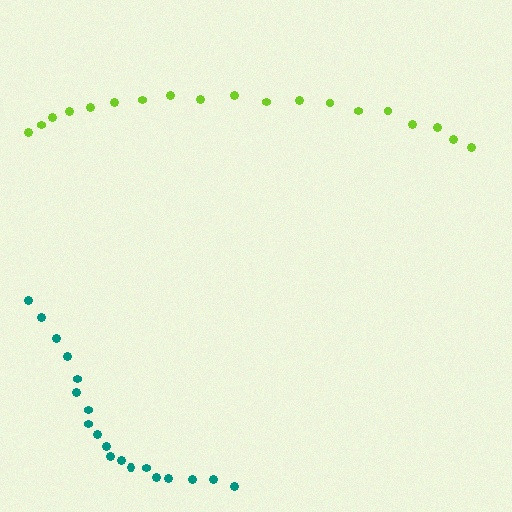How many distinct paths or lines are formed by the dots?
There are 2 distinct paths.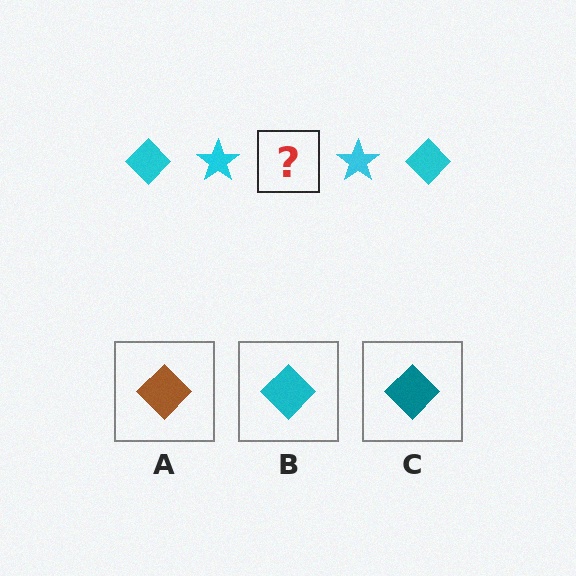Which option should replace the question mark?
Option B.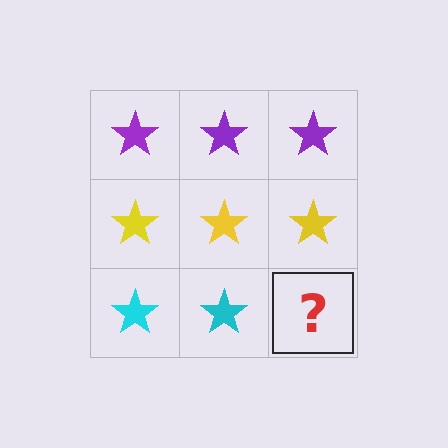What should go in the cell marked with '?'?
The missing cell should contain a cyan star.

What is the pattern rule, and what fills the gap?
The rule is that each row has a consistent color. The gap should be filled with a cyan star.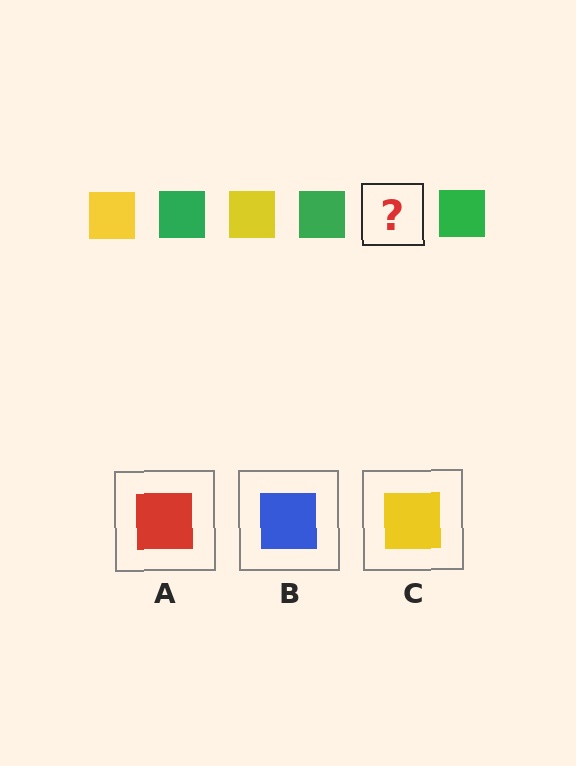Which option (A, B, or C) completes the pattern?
C.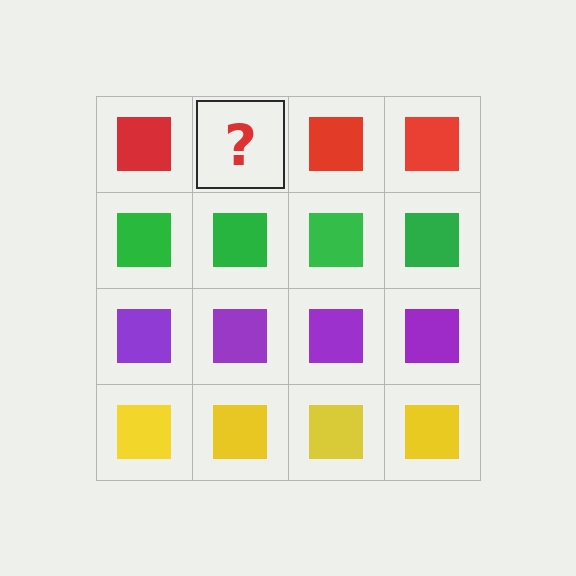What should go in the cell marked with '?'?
The missing cell should contain a red square.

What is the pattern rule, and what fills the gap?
The rule is that each row has a consistent color. The gap should be filled with a red square.